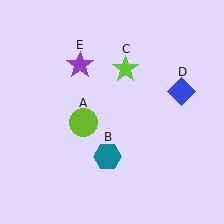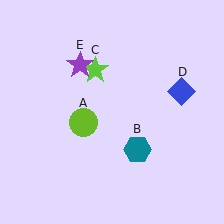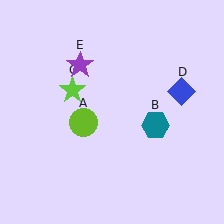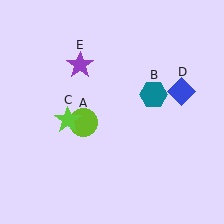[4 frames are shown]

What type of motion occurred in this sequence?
The teal hexagon (object B), lime star (object C) rotated counterclockwise around the center of the scene.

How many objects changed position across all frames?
2 objects changed position: teal hexagon (object B), lime star (object C).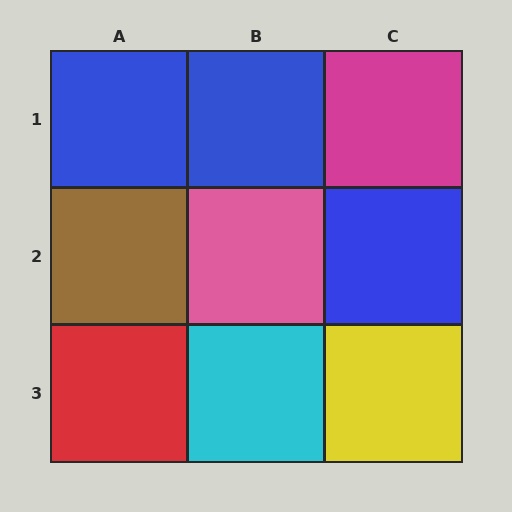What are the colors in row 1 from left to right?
Blue, blue, magenta.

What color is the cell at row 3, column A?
Red.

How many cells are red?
1 cell is red.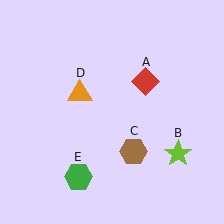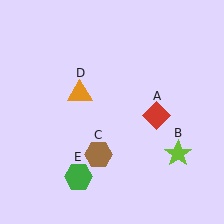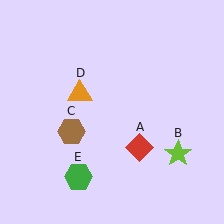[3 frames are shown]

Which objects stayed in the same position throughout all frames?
Lime star (object B) and orange triangle (object D) and green hexagon (object E) remained stationary.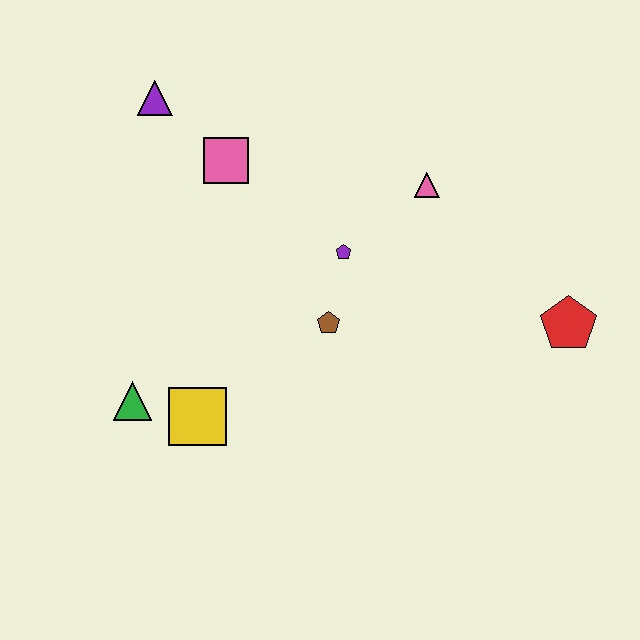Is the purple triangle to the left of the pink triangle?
Yes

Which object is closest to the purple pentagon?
The brown pentagon is closest to the purple pentagon.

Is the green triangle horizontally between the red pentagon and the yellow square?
No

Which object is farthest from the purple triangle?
The red pentagon is farthest from the purple triangle.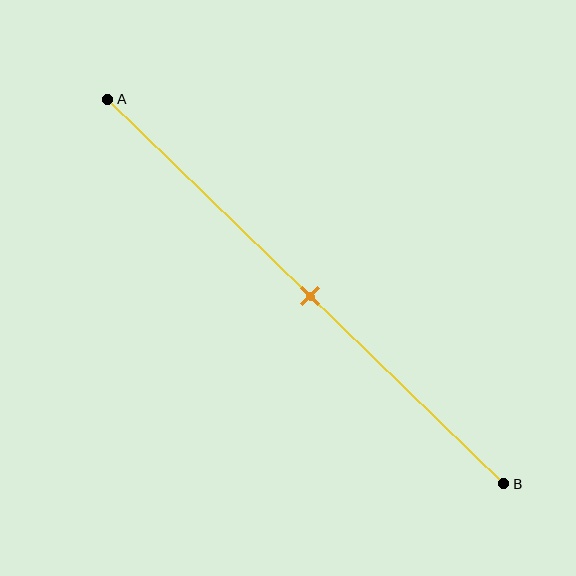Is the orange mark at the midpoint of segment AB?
Yes, the mark is approximately at the midpoint.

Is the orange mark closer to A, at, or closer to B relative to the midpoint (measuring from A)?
The orange mark is approximately at the midpoint of segment AB.